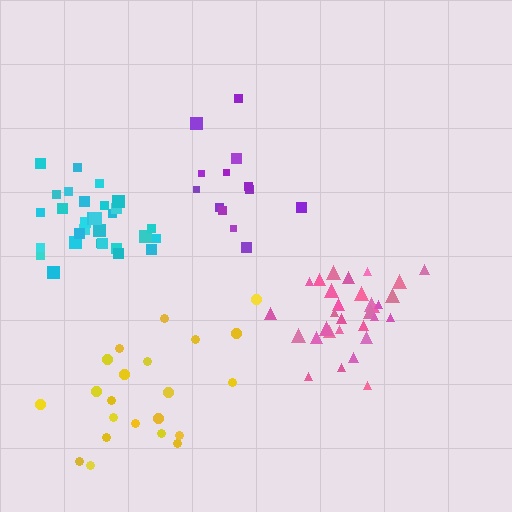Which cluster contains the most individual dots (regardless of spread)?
Cyan (31).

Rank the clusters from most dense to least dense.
pink, cyan, yellow, purple.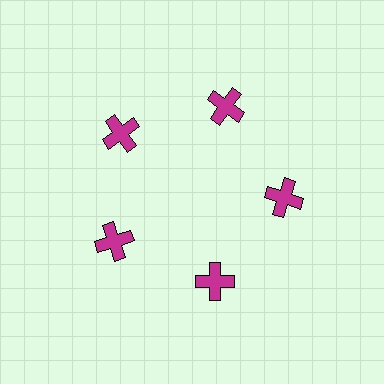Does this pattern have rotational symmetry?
Yes, this pattern has 5-fold rotational symmetry. It looks the same after rotating 72 degrees around the center.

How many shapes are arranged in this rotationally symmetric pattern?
There are 5 shapes, arranged in 5 groups of 1.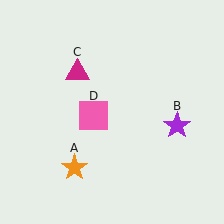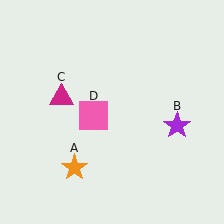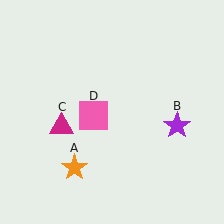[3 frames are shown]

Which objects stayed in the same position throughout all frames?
Orange star (object A) and purple star (object B) and pink square (object D) remained stationary.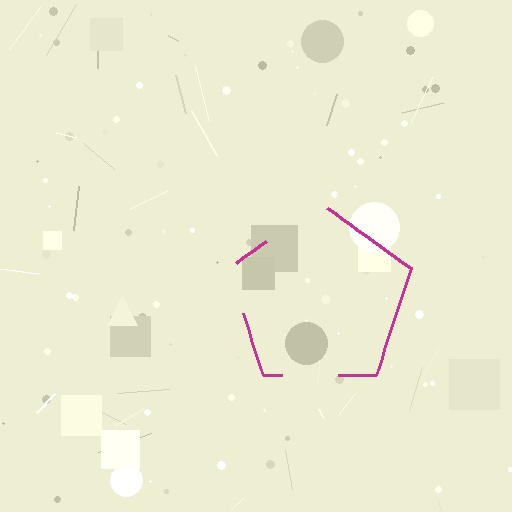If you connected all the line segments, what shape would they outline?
They would outline a pentagon.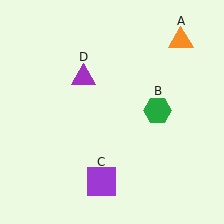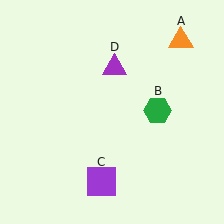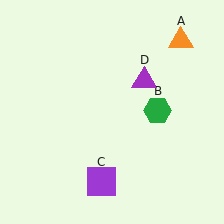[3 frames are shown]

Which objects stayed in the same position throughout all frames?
Orange triangle (object A) and green hexagon (object B) and purple square (object C) remained stationary.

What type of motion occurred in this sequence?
The purple triangle (object D) rotated clockwise around the center of the scene.